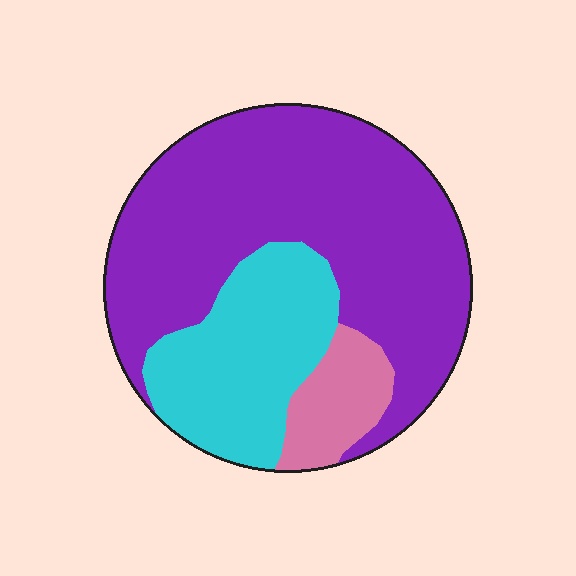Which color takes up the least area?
Pink, at roughly 10%.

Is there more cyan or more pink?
Cyan.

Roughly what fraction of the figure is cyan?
Cyan covers 26% of the figure.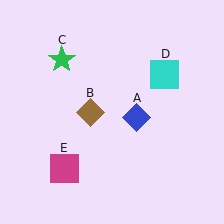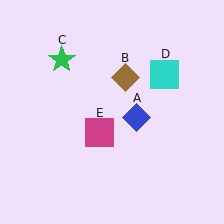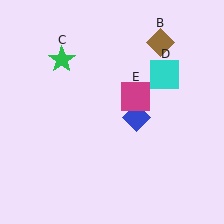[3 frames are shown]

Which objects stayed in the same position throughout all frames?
Blue diamond (object A) and green star (object C) and cyan square (object D) remained stationary.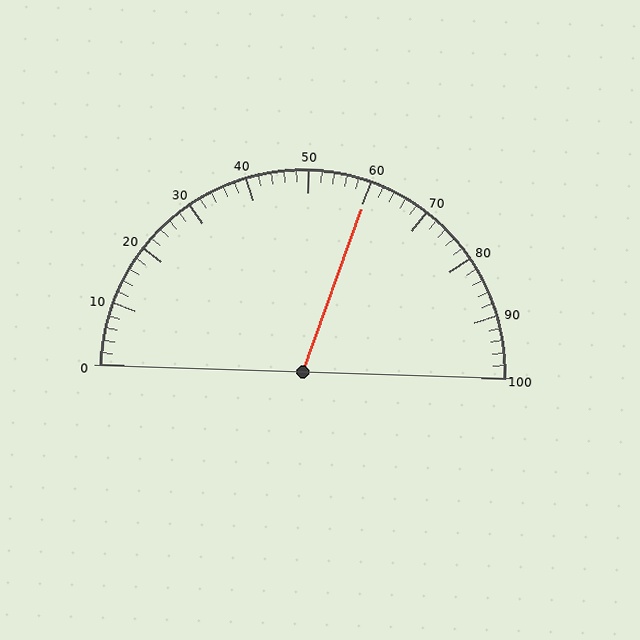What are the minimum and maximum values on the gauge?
The gauge ranges from 0 to 100.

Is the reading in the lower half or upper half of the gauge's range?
The reading is in the upper half of the range (0 to 100).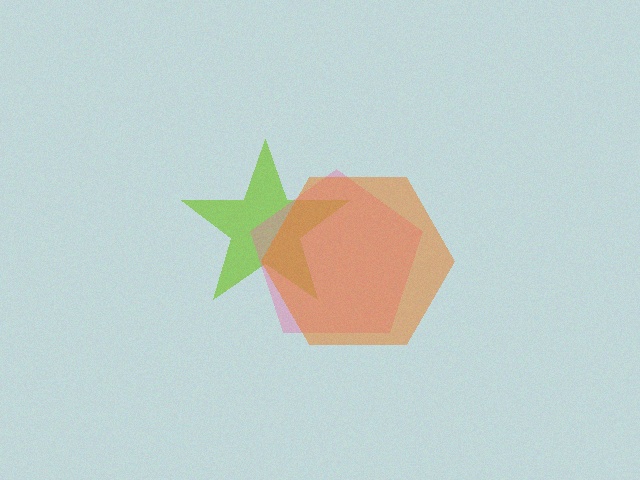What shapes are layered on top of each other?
The layered shapes are: a lime star, a pink pentagon, an orange hexagon.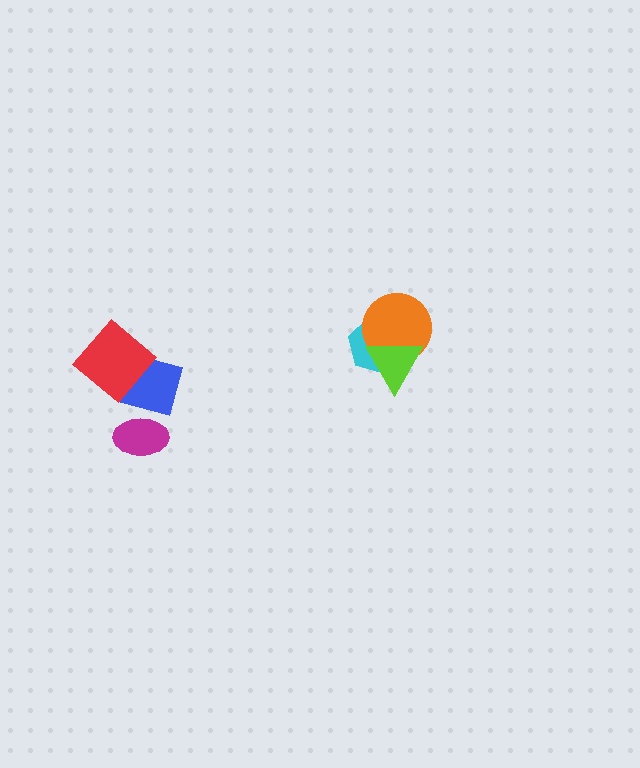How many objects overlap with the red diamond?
1 object overlaps with the red diamond.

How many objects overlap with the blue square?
1 object overlaps with the blue square.